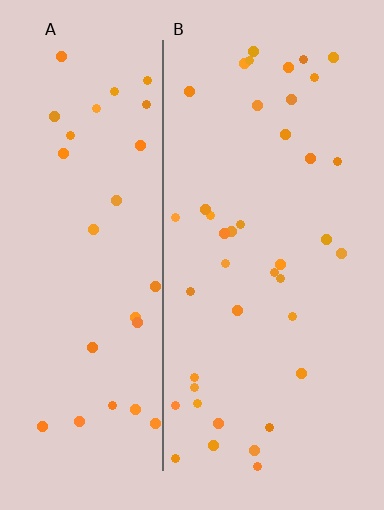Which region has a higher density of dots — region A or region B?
B (the right).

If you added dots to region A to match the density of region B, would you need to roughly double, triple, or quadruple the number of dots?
Approximately double.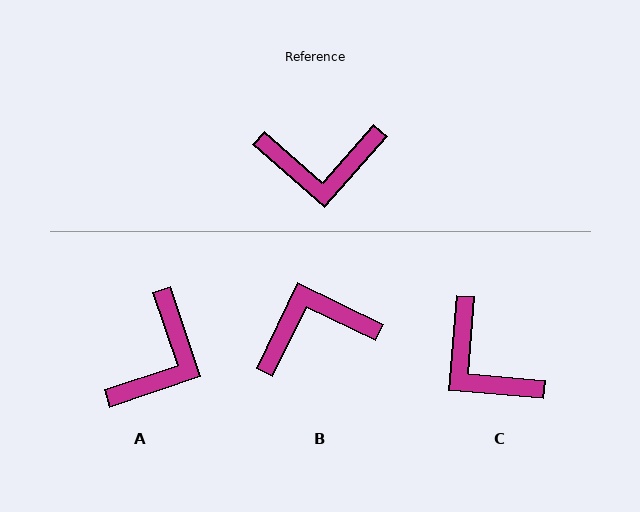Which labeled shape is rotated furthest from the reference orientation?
B, about 164 degrees away.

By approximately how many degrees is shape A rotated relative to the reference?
Approximately 60 degrees counter-clockwise.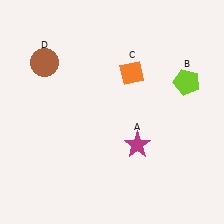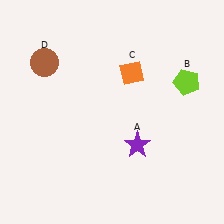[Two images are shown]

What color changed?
The star (A) changed from magenta in Image 1 to purple in Image 2.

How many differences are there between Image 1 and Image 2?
There is 1 difference between the two images.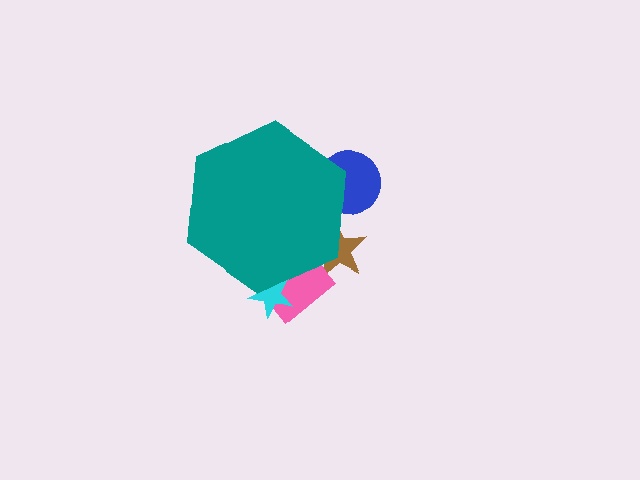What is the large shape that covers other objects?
A teal hexagon.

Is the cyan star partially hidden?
Yes, the cyan star is partially hidden behind the teal hexagon.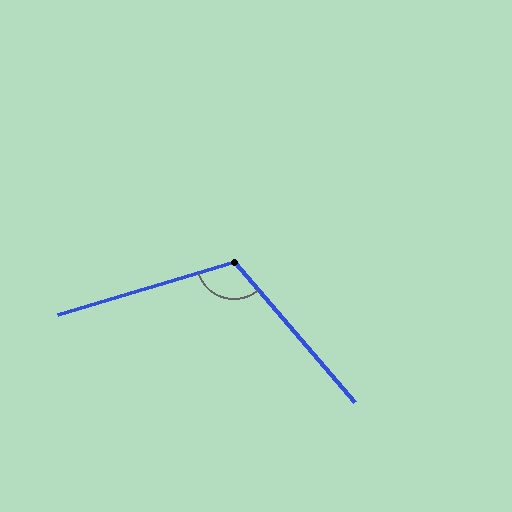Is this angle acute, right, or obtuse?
It is obtuse.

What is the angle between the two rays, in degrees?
Approximately 114 degrees.